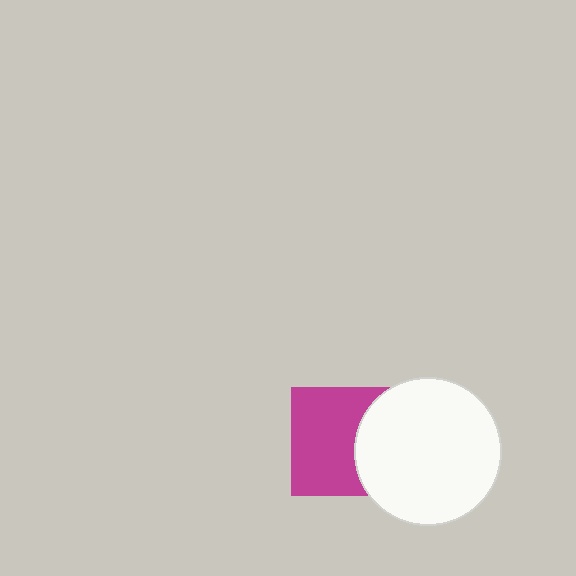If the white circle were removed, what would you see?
You would see the complete magenta square.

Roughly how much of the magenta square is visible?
Most of it is visible (roughly 65%).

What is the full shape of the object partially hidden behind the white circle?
The partially hidden object is a magenta square.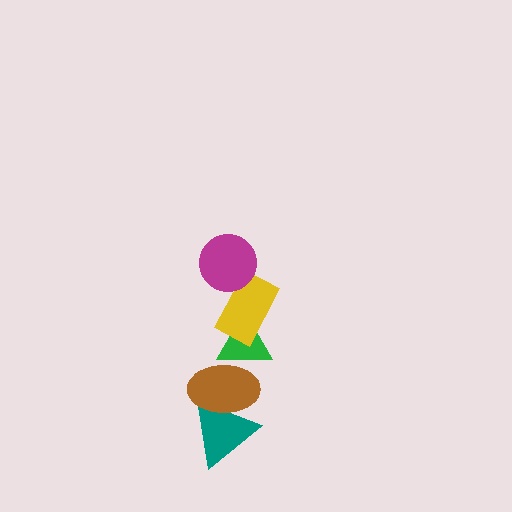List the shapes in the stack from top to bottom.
From top to bottom: the magenta circle, the yellow rectangle, the green triangle, the brown ellipse, the teal triangle.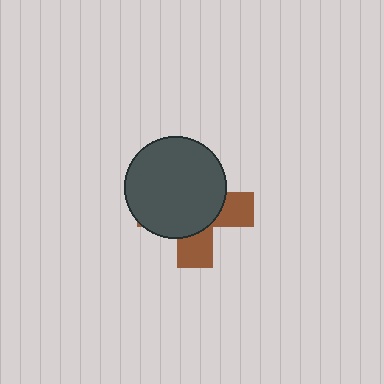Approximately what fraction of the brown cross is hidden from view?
Roughly 66% of the brown cross is hidden behind the dark gray circle.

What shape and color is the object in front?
The object in front is a dark gray circle.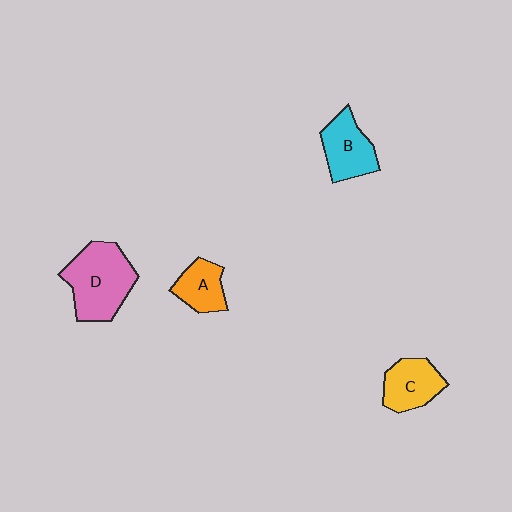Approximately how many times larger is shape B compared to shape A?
Approximately 1.3 times.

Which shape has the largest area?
Shape D (pink).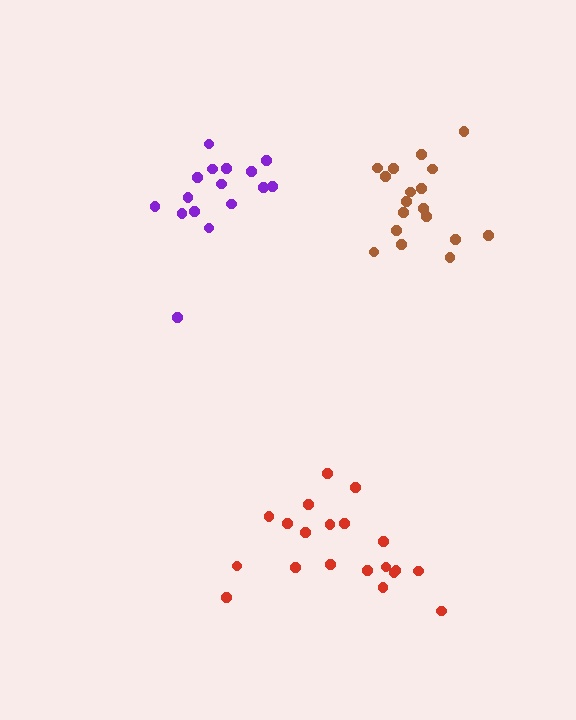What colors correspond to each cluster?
The clusters are colored: brown, red, purple.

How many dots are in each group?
Group 1: 18 dots, Group 2: 20 dots, Group 3: 16 dots (54 total).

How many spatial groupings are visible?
There are 3 spatial groupings.